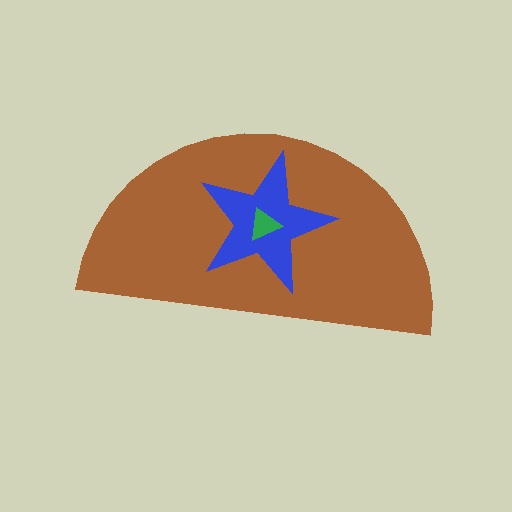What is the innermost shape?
The green triangle.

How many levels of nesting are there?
3.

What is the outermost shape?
The brown semicircle.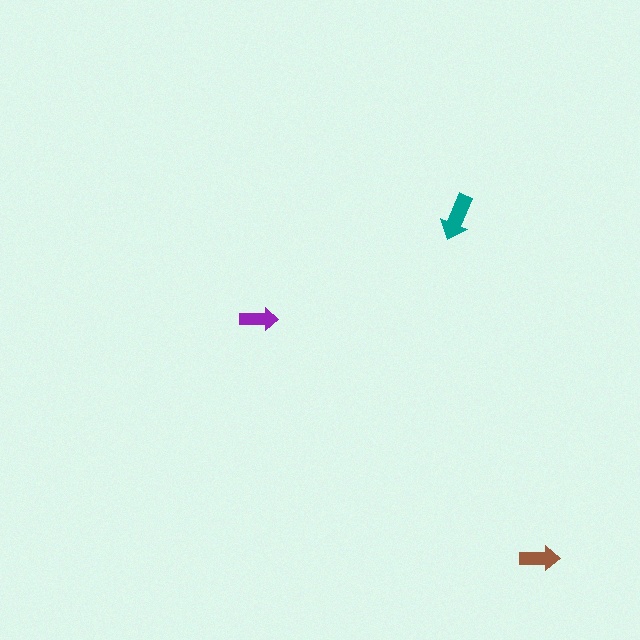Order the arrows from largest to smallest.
the teal one, the brown one, the purple one.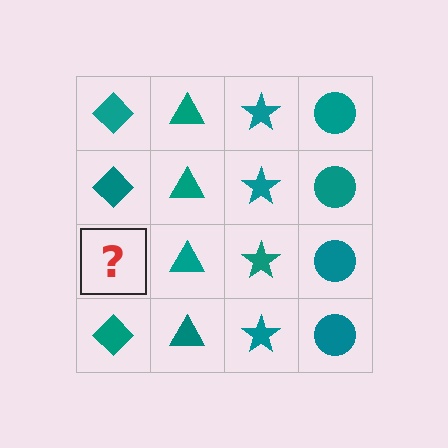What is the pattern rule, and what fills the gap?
The rule is that each column has a consistent shape. The gap should be filled with a teal diamond.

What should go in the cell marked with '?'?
The missing cell should contain a teal diamond.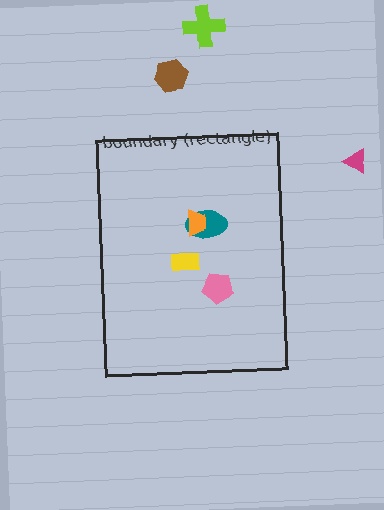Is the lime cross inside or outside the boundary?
Outside.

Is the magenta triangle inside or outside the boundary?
Outside.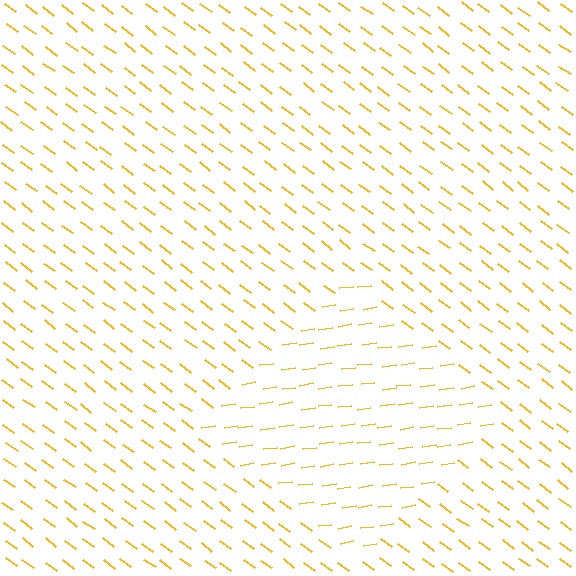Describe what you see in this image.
The image is filled with small yellow line segments. A diamond region in the image has lines oriented differently from the surrounding lines, creating a visible texture boundary.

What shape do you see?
I see a diamond.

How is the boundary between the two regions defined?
The boundary is defined purely by a change in line orientation (approximately 45 degrees difference). All lines are the same color and thickness.